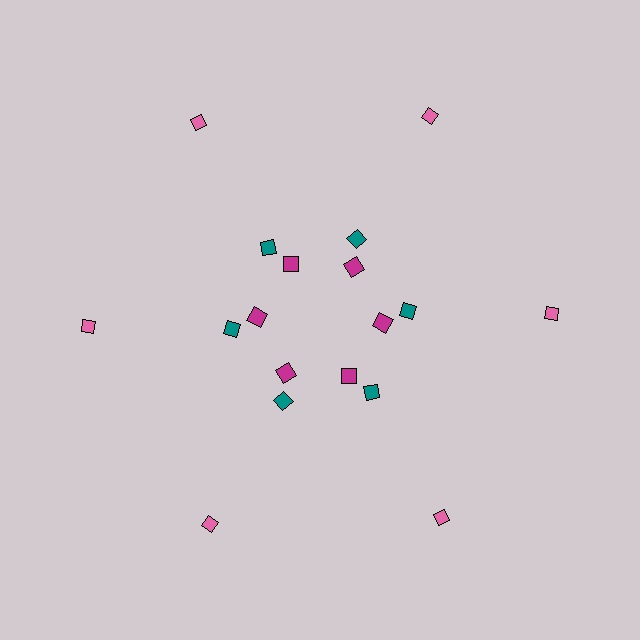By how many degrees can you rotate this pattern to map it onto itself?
The pattern maps onto itself every 60 degrees of rotation.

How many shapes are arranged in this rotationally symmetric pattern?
There are 18 shapes, arranged in 6 groups of 3.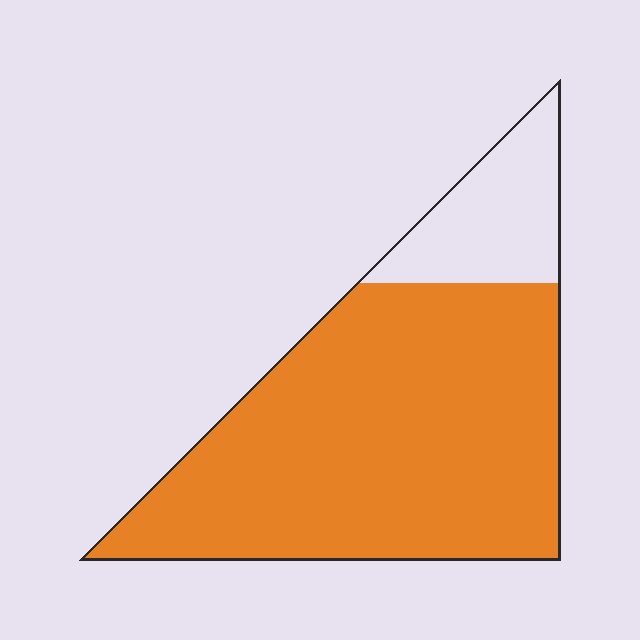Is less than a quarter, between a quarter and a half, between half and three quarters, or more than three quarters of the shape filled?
More than three quarters.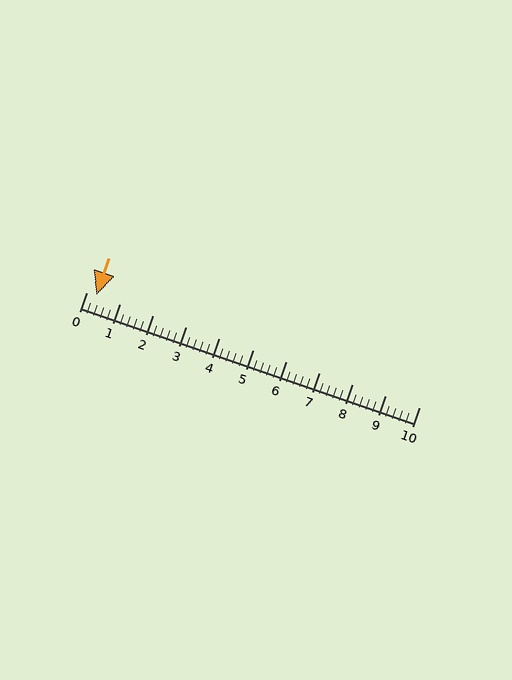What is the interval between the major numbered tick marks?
The major tick marks are spaced 1 units apart.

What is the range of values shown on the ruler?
The ruler shows values from 0 to 10.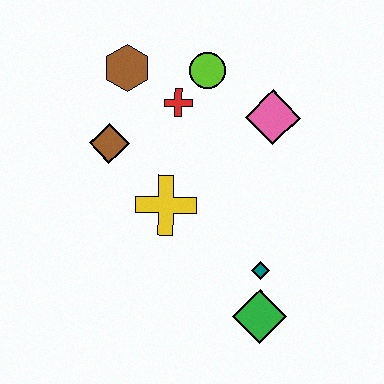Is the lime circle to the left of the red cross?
No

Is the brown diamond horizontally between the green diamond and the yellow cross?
No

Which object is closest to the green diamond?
The teal diamond is closest to the green diamond.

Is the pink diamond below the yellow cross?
No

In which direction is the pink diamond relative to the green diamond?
The pink diamond is above the green diamond.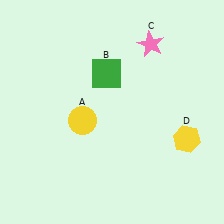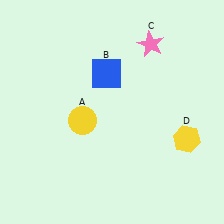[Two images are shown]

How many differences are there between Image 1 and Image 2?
There is 1 difference between the two images.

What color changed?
The square (B) changed from green in Image 1 to blue in Image 2.